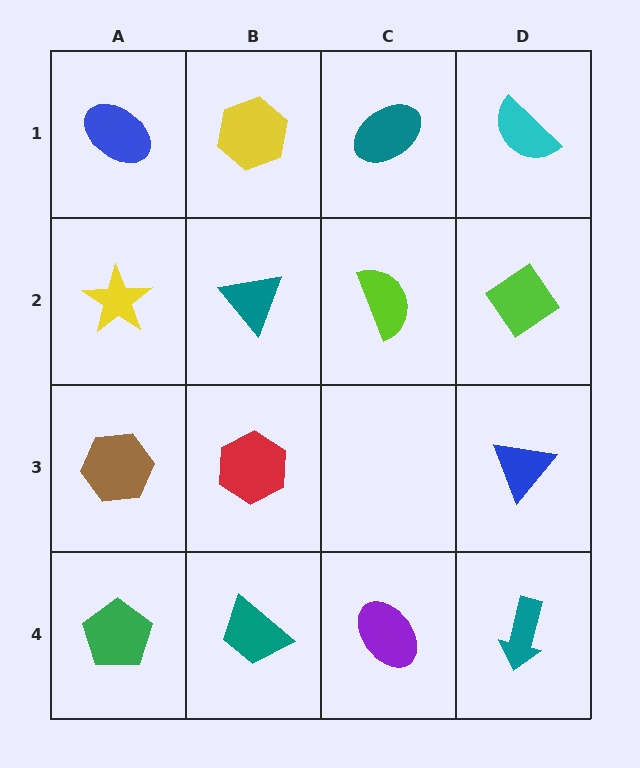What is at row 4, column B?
A teal trapezoid.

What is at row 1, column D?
A cyan semicircle.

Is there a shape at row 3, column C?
No, that cell is empty.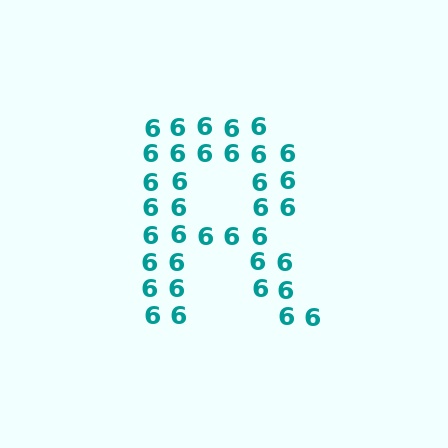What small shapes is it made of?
It is made of small digit 6's.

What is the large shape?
The large shape is the letter R.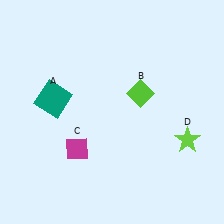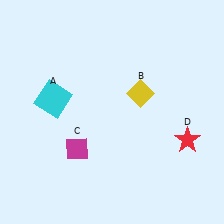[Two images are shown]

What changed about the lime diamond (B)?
In Image 1, B is lime. In Image 2, it changed to yellow.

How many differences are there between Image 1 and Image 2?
There are 3 differences between the two images.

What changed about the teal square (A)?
In Image 1, A is teal. In Image 2, it changed to cyan.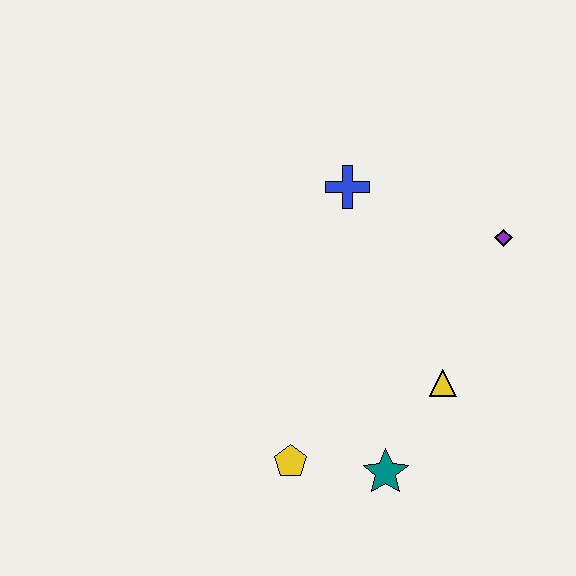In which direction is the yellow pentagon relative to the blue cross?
The yellow pentagon is below the blue cross.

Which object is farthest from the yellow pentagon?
The purple diamond is farthest from the yellow pentagon.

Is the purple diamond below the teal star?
No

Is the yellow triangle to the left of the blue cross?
No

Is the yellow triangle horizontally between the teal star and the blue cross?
No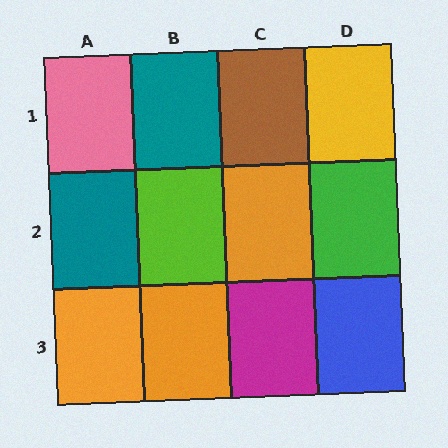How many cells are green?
1 cell is green.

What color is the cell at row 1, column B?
Teal.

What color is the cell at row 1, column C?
Brown.